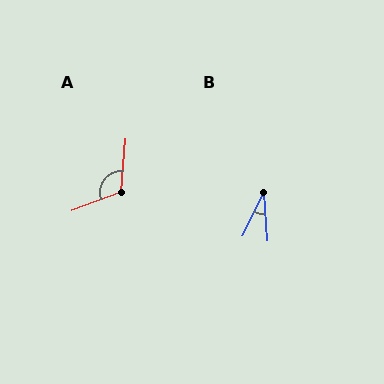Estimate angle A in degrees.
Approximately 115 degrees.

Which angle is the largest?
A, at approximately 115 degrees.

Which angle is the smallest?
B, at approximately 30 degrees.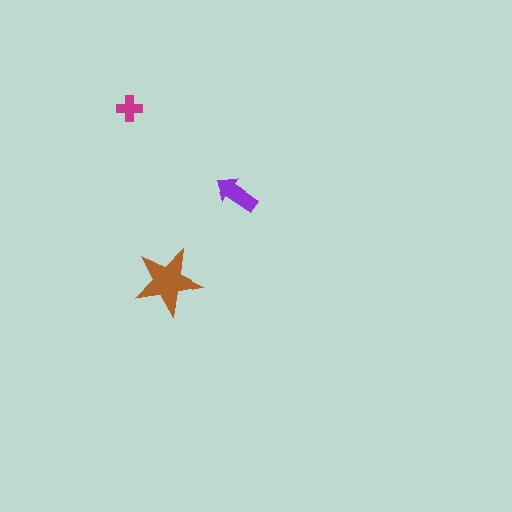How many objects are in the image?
There are 3 objects in the image.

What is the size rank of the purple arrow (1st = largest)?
2nd.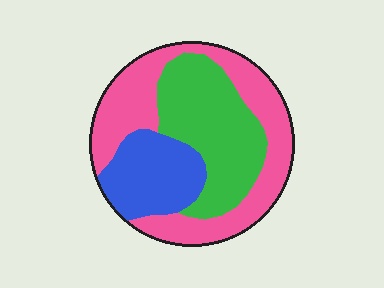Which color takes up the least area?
Blue, at roughly 20%.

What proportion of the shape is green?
Green takes up about one third (1/3) of the shape.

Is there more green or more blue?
Green.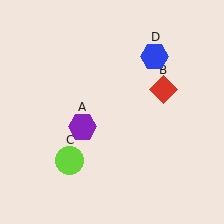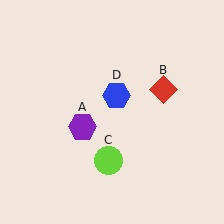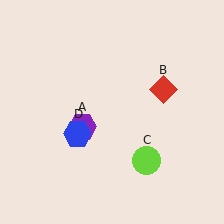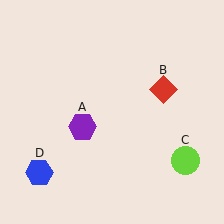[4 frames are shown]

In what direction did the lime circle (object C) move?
The lime circle (object C) moved right.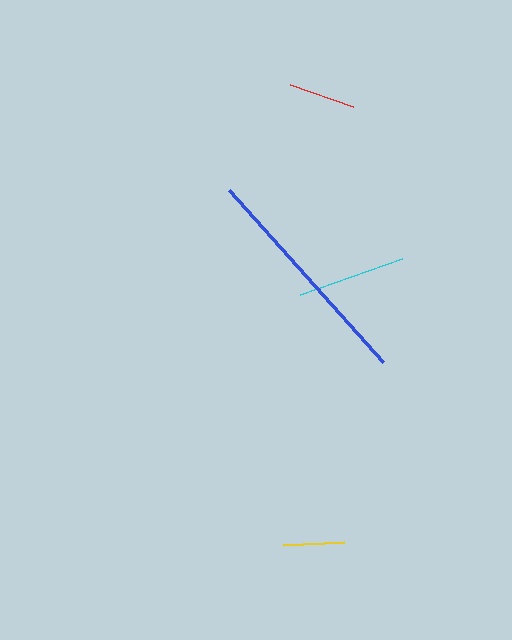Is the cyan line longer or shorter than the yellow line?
The cyan line is longer than the yellow line.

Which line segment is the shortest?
The yellow line is the shortest at approximately 61 pixels.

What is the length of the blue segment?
The blue segment is approximately 231 pixels long.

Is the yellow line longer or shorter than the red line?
The red line is longer than the yellow line.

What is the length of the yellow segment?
The yellow segment is approximately 61 pixels long.